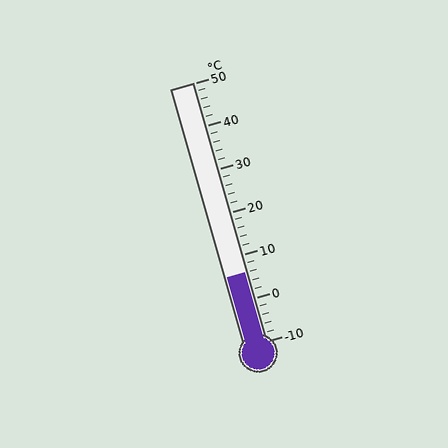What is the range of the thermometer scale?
The thermometer scale ranges from -10°C to 50°C.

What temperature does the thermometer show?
The thermometer shows approximately 6°C.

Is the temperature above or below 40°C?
The temperature is below 40°C.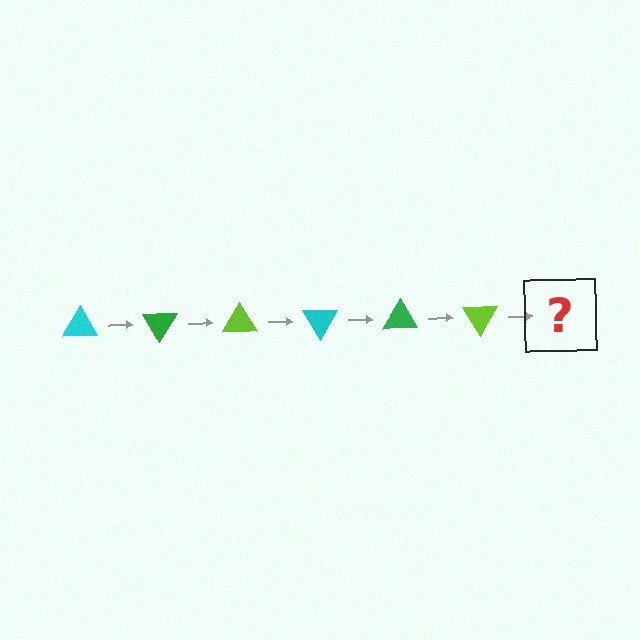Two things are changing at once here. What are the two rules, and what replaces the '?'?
The two rules are that it rotates 60 degrees each step and the color cycles through cyan, green, and lime. The '?' should be a cyan triangle, rotated 360 degrees from the start.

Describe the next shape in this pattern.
It should be a cyan triangle, rotated 360 degrees from the start.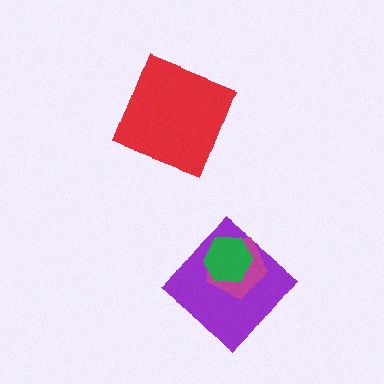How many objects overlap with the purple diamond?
2 objects overlap with the purple diamond.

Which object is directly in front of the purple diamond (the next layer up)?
The magenta pentagon is directly in front of the purple diamond.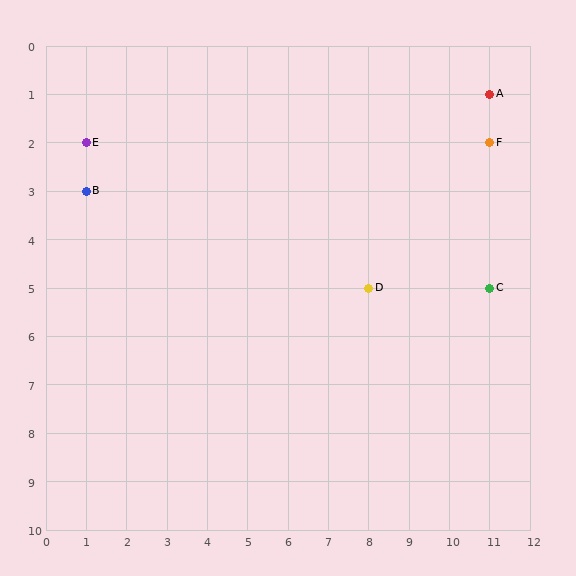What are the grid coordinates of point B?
Point B is at grid coordinates (1, 3).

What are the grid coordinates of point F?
Point F is at grid coordinates (11, 2).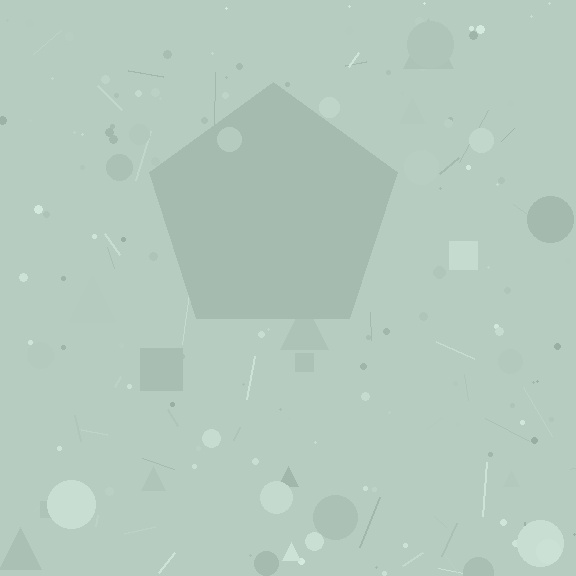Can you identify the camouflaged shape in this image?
The camouflaged shape is a pentagon.